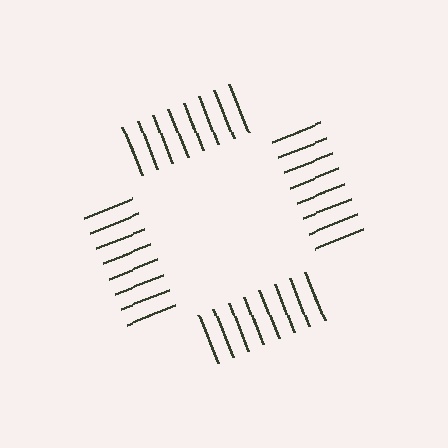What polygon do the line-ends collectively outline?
An illusory square — the line segments terminate on its edges but no continuous stroke is drawn.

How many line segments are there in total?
32 — 8 along each of the 4 edges.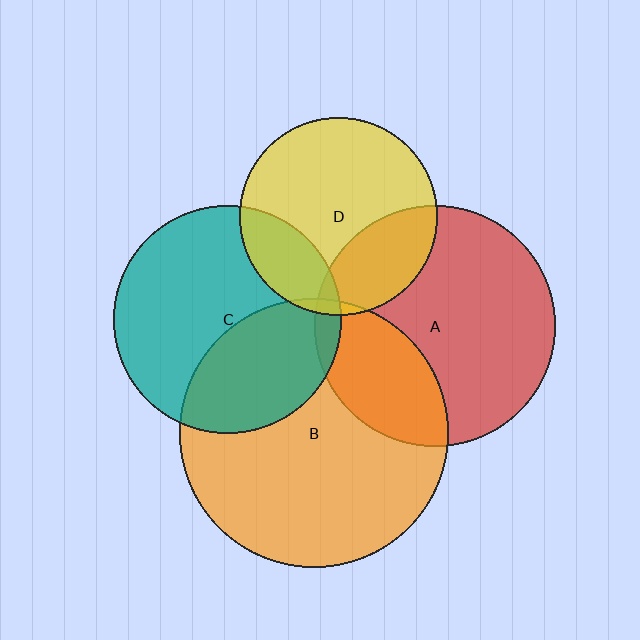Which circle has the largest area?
Circle B (orange).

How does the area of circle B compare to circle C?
Approximately 1.4 times.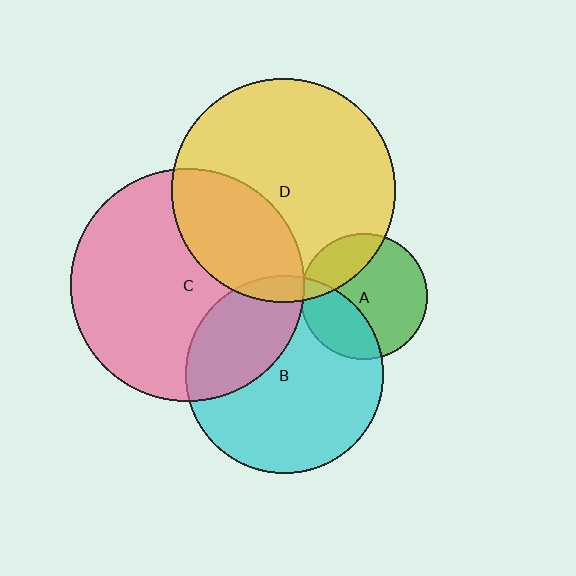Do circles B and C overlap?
Yes.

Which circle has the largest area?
Circle C (pink).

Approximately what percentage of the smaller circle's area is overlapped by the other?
Approximately 30%.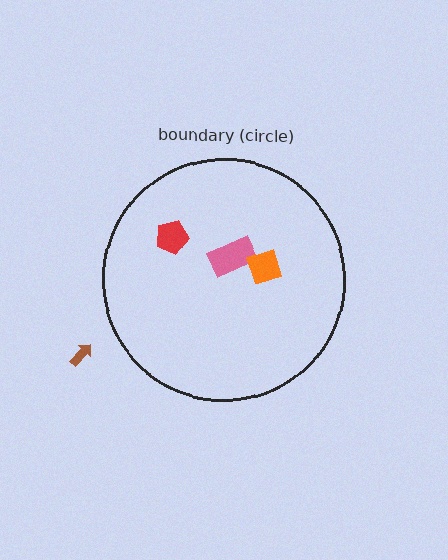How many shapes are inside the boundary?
3 inside, 1 outside.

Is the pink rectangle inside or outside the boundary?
Inside.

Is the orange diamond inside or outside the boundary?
Inside.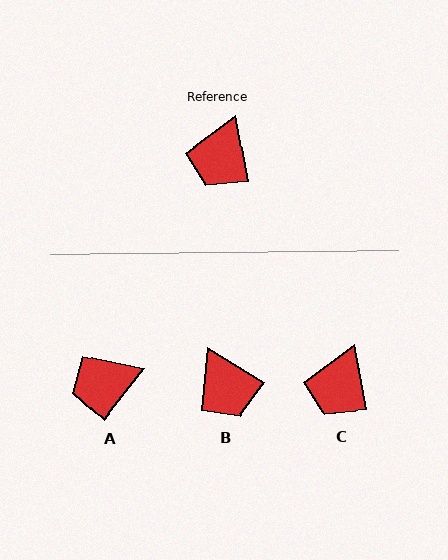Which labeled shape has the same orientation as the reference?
C.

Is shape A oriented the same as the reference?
No, it is off by about 48 degrees.